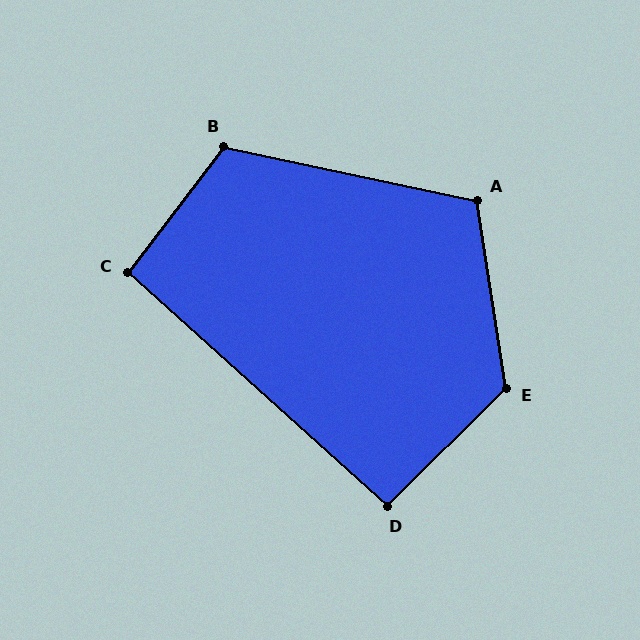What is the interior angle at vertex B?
Approximately 116 degrees (obtuse).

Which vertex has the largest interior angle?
E, at approximately 126 degrees.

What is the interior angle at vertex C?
Approximately 95 degrees (approximately right).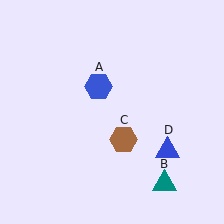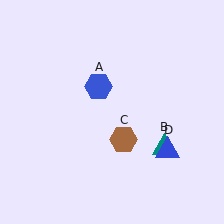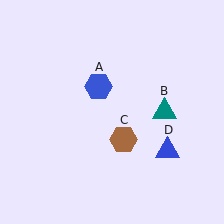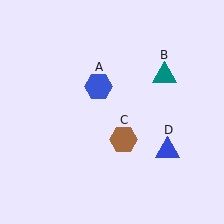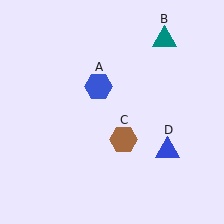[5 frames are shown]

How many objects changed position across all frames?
1 object changed position: teal triangle (object B).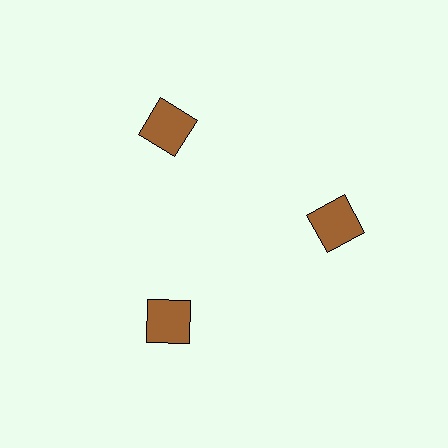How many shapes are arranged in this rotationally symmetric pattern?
There are 3 shapes, arranged in 3 groups of 1.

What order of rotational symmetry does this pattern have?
This pattern has 3-fold rotational symmetry.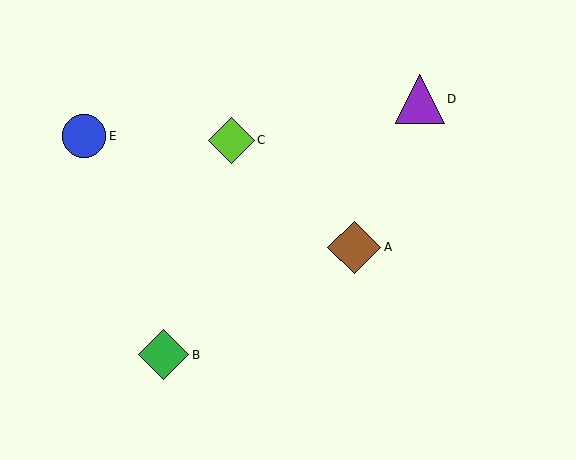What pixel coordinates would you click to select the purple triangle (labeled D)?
Click at (420, 99) to select the purple triangle D.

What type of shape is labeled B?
Shape B is a green diamond.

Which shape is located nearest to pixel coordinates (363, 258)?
The brown diamond (labeled A) at (354, 247) is nearest to that location.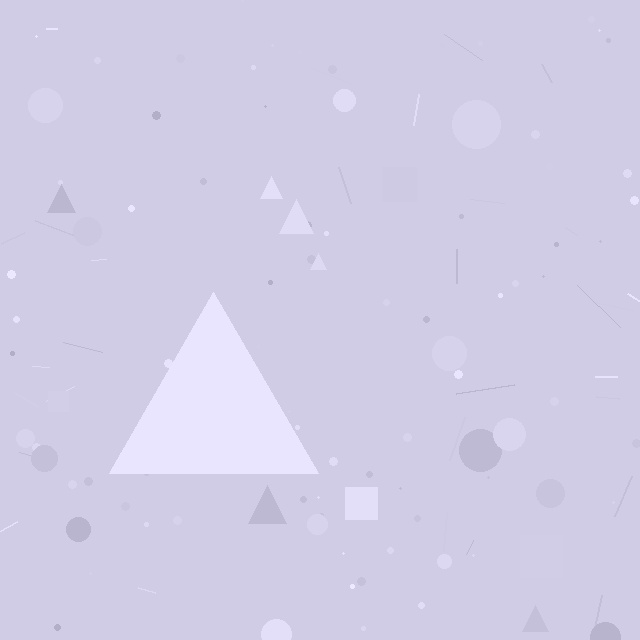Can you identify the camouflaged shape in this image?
The camouflaged shape is a triangle.